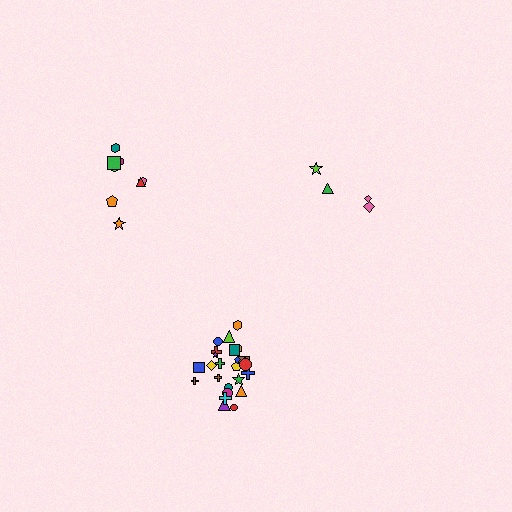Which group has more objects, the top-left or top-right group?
The top-left group.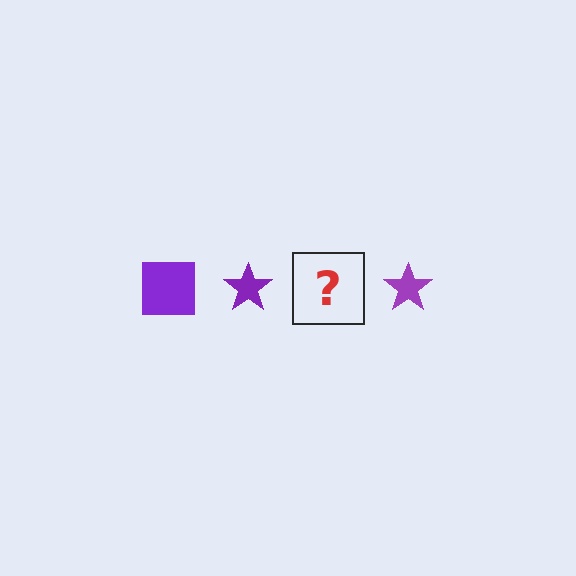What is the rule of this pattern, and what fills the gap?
The rule is that the pattern cycles through square, star shapes in purple. The gap should be filled with a purple square.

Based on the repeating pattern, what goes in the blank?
The blank should be a purple square.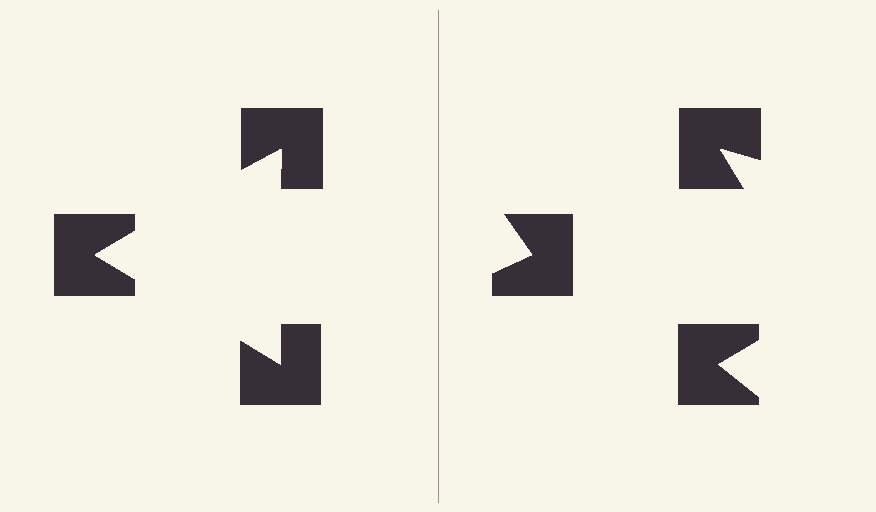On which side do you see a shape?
An illusory triangle appears on the left side. On the right side the wedge cuts are rotated, so no coherent shape forms.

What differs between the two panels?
The notched squares are positioned identically on both sides; only the wedge orientations differ. On the left they align to a triangle; on the right they are misaligned.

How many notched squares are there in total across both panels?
6 — 3 on each side.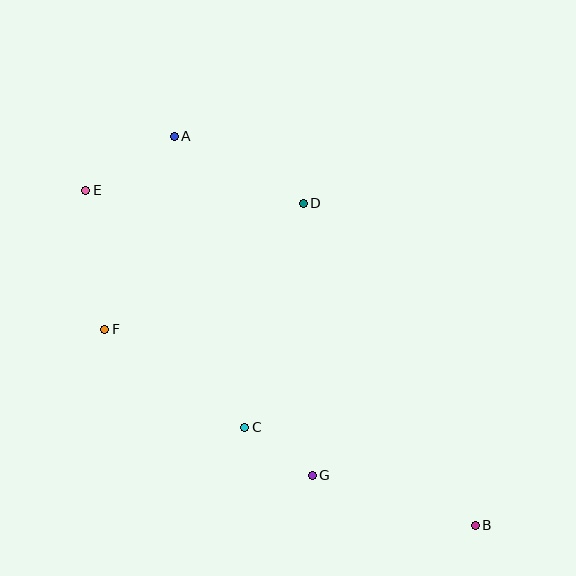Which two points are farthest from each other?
Points B and E are farthest from each other.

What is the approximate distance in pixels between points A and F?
The distance between A and F is approximately 205 pixels.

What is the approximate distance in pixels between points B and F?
The distance between B and F is approximately 419 pixels.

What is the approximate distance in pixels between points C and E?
The distance between C and E is approximately 286 pixels.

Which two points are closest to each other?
Points C and G are closest to each other.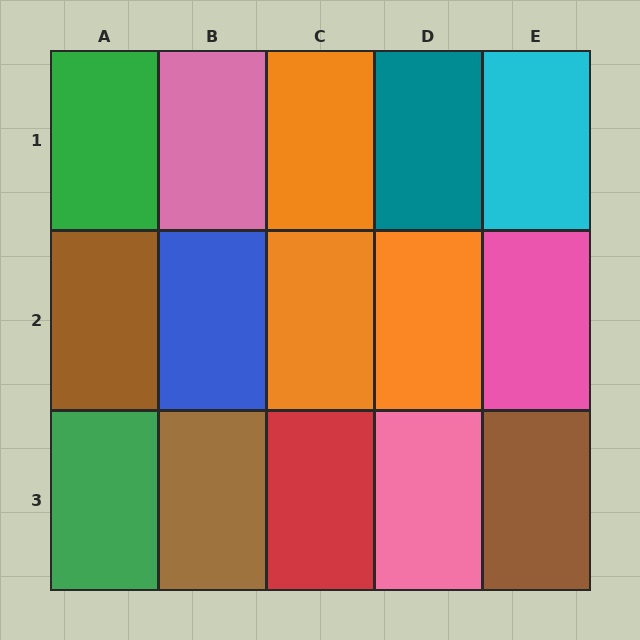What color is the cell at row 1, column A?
Green.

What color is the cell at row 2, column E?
Pink.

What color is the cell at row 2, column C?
Orange.